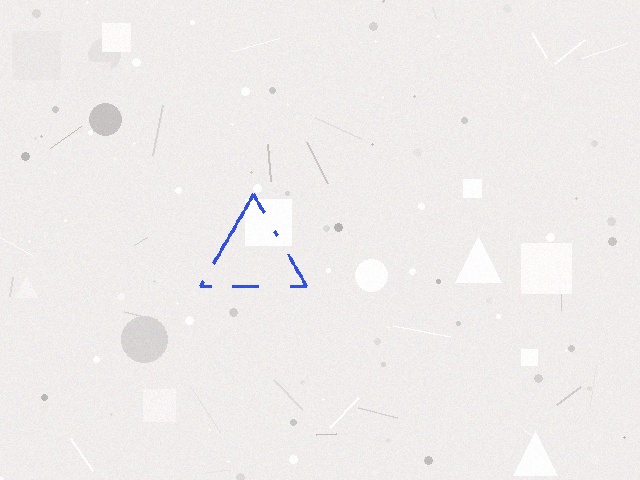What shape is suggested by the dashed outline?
The dashed outline suggests a triangle.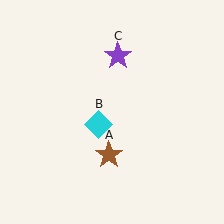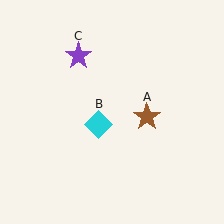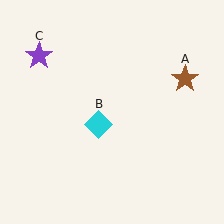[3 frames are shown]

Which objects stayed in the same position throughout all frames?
Cyan diamond (object B) remained stationary.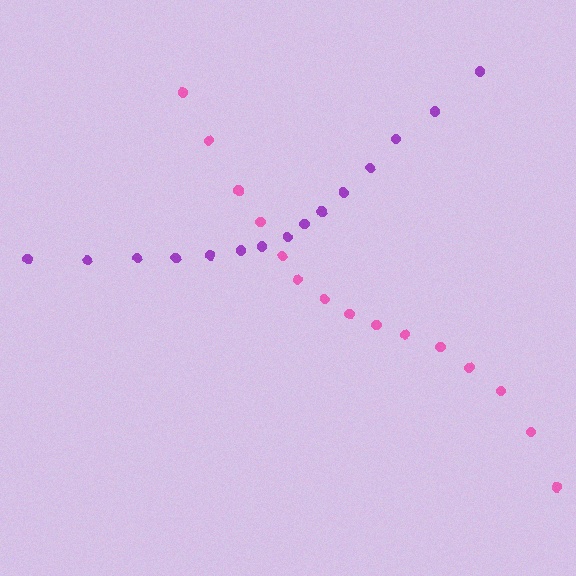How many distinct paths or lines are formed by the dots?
There are 2 distinct paths.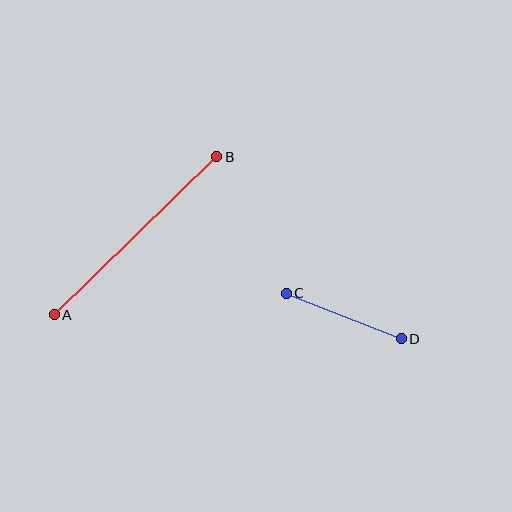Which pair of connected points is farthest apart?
Points A and B are farthest apart.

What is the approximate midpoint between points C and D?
The midpoint is at approximately (344, 316) pixels.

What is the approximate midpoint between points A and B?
The midpoint is at approximately (136, 236) pixels.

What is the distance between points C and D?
The distance is approximately 124 pixels.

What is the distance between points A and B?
The distance is approximately 227 pixels.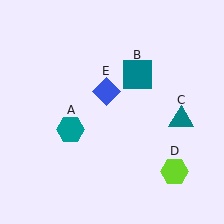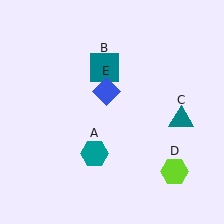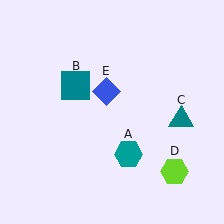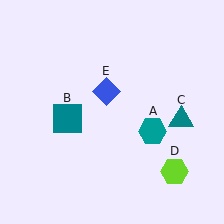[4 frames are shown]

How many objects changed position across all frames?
2 objects changed position: teal hexagon (object A), teal square (object B).